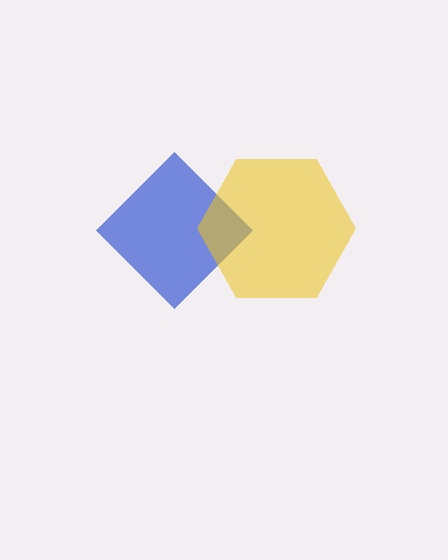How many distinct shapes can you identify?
There are 2 distinct shapes: a blue diamond, a yellow hexagon.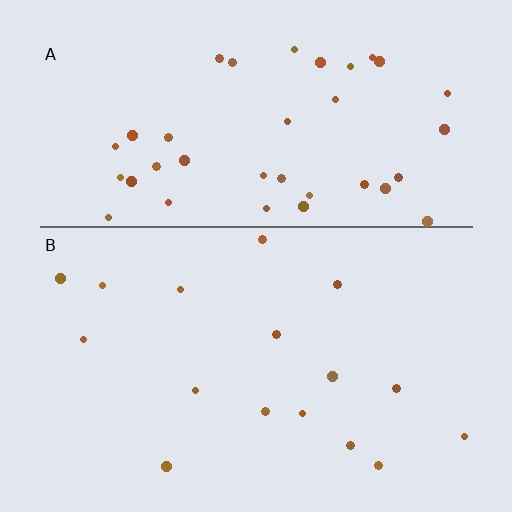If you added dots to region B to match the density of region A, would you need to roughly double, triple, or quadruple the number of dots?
Approximately double.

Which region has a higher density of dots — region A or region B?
A (the top).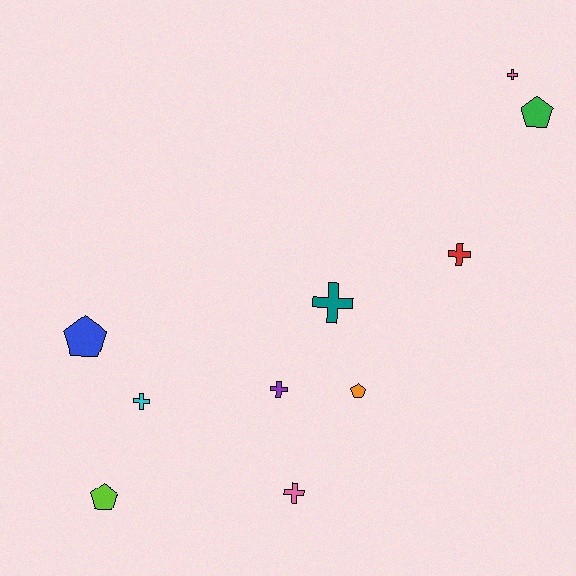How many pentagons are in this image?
There are 4 pentagons.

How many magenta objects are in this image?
There are no magenta objects.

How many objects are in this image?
There are 10 objects.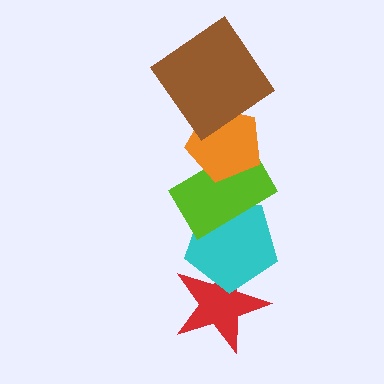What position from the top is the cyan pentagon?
The cyan pentagon is 4th from the top.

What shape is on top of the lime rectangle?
The orange pentagon is on top of the lime rectangle.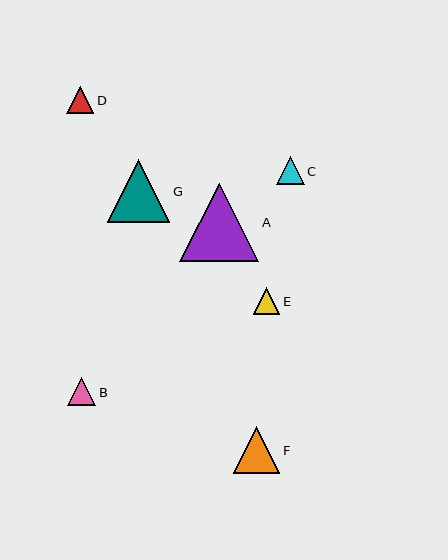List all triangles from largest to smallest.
From largest to smallest: A, G, F, B, C, D, E.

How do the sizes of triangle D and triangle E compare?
Triangle D and triangle E are approximately the same size.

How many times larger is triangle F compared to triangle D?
Triangle F is approximately 1.7 times the size of triangle D.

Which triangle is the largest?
Triangle A is the largest with a size of approximately 79 pixels.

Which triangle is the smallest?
Triangle E is the smallest with a size of approximately 27 pixels.